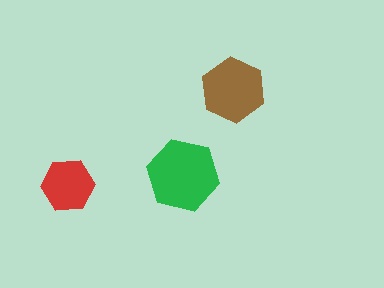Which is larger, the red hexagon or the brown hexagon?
The brown one.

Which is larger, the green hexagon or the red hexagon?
The green one.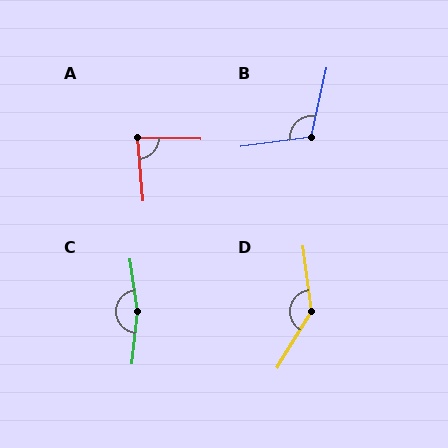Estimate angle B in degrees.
Approximately 110 degrees.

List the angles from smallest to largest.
A (83°), B (110°), D (142°), C (166°).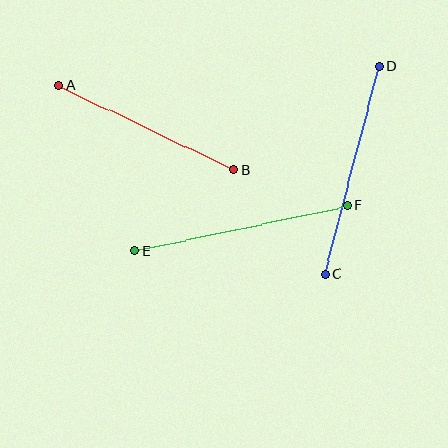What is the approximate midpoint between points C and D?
The midpoint is at approximately (352, 170) pixels.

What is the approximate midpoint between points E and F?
The midpoint is at approximately (241, 228) pixels.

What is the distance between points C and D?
The distance is approximately 214 pixels.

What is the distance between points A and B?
The distance is approximately 194 pixels.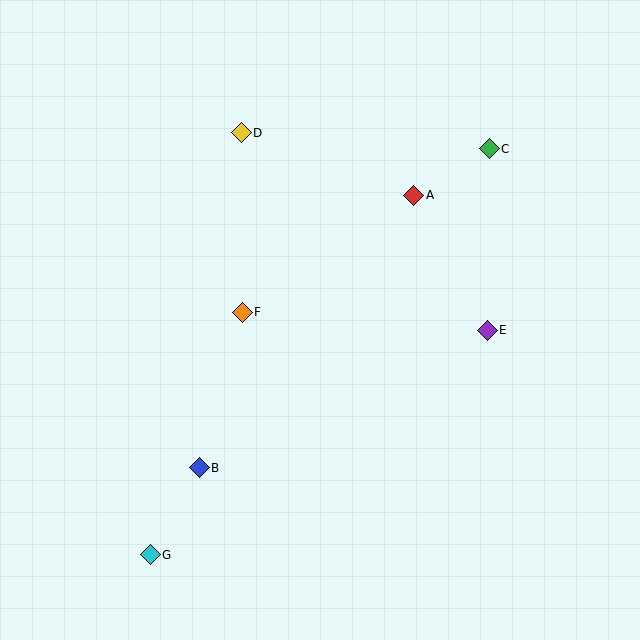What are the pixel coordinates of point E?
Point E is at (487, 330).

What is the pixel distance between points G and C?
The distance between G and C is 529 pixels.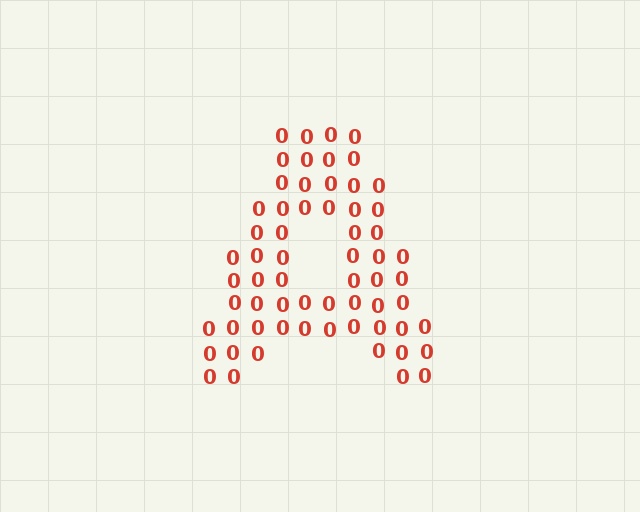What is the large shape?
The large shape is the letter A.